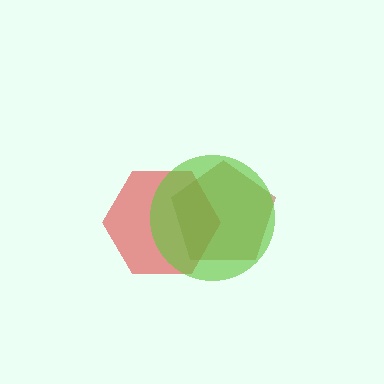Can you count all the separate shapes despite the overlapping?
Yes, there are 3 separate shapes.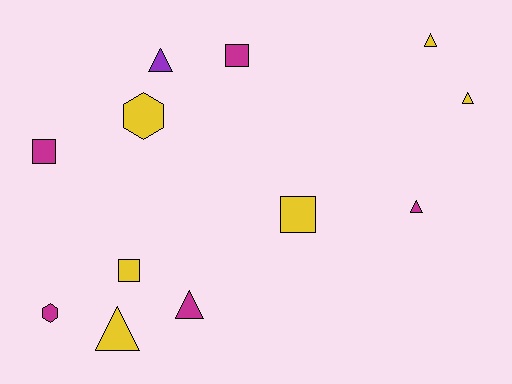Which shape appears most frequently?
Triangle, with 6 objects.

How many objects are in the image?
There are 12 objects.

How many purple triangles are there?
There is 1 purple triangle.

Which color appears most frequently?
Yellow, with 6 objects.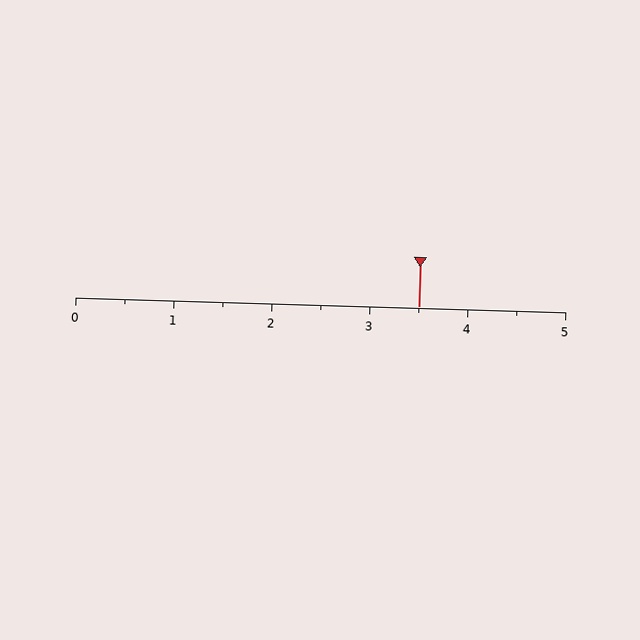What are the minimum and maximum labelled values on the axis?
The axis runs from 0 to 5.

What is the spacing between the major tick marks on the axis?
The major ticks are spaced 1 apart.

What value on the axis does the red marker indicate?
The marker indicates approximately 3.5.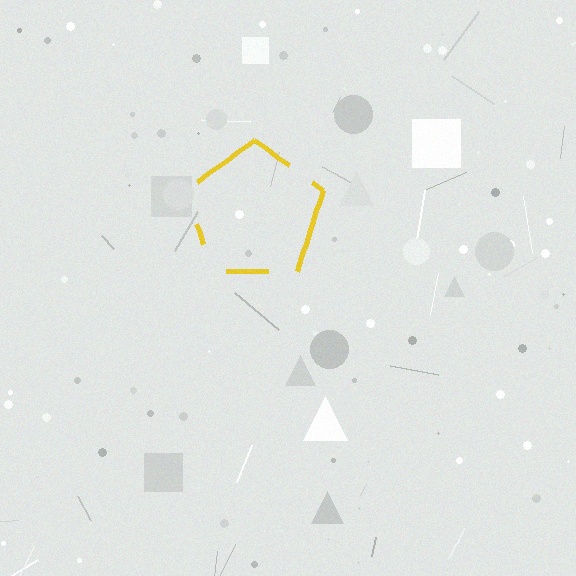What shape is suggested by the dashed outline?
The dashed outline suggests a pentagon.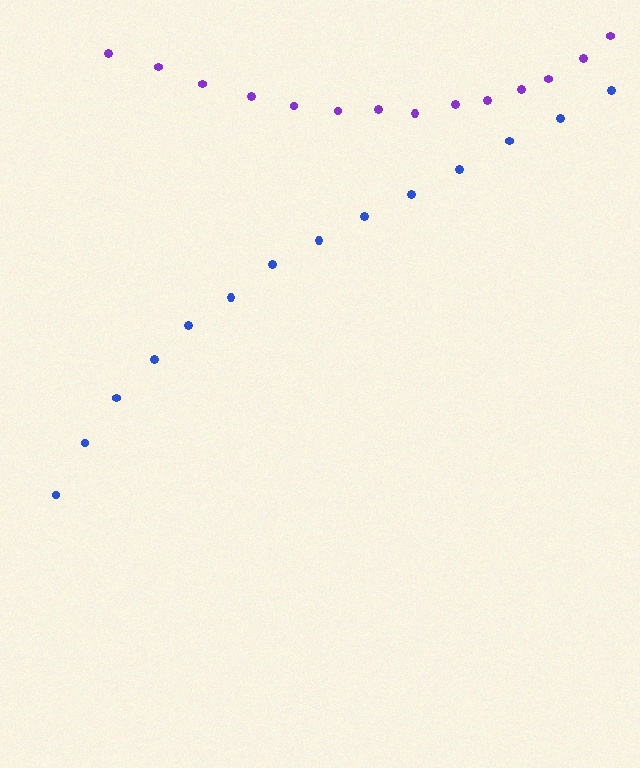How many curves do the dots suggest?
There are 2 distinct paths.